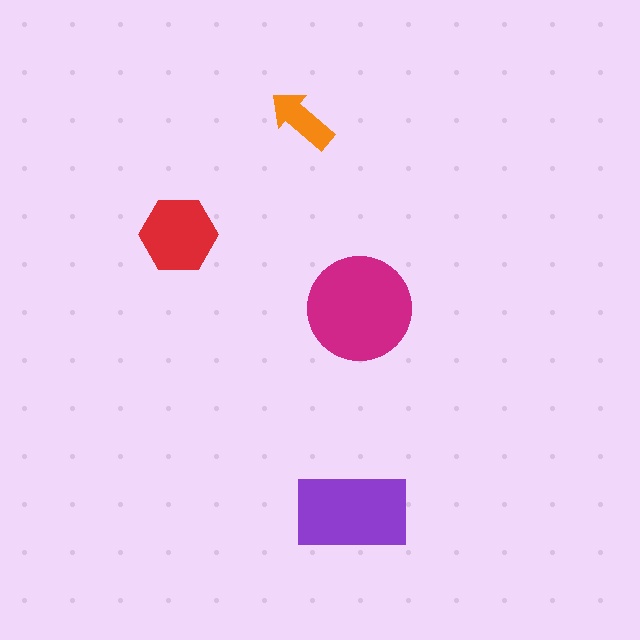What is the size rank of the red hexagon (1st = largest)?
3rd.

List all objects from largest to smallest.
The magenta circle, the purple rectangle, the red hexagon, the orange arrow.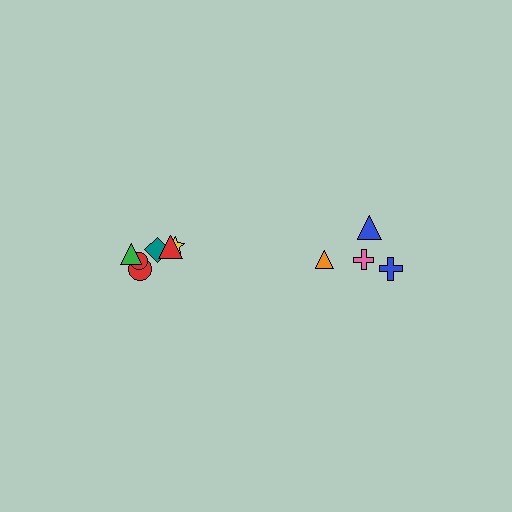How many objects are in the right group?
There are 4 objects.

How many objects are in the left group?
There are 6 objects.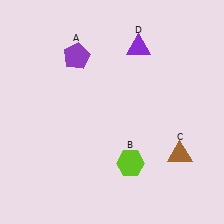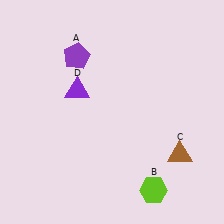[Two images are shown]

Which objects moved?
The objects that moved are: the lime hexagon (B), the purple triangle (D).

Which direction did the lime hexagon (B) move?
The lime hexagon (B) moved down.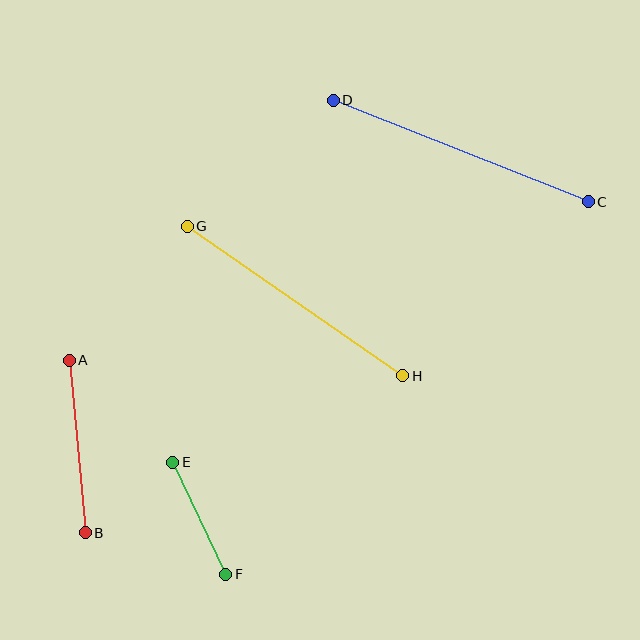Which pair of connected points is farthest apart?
Points C and D are farthest apart.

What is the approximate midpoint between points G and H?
The midpoint is at approximately (295, 301) pixels.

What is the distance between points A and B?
The distance is approximately 173 pixels.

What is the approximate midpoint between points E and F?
The midpoint is at approximately (199, 518) pixels.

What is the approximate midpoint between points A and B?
The midpoint is at approximately (77, 446) pixels.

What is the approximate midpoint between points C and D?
The midpoint is at approximately (461, 151) pixels.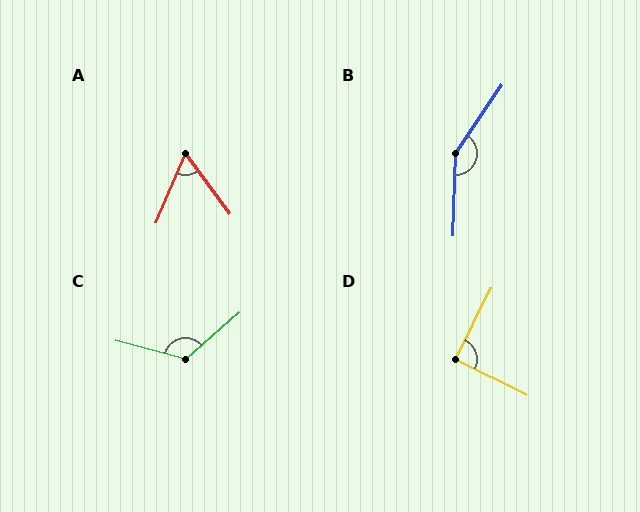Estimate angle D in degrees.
Approximately 90 degrees.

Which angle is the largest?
B, at approximately 148 degrees.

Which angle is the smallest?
A, at approximately 60 degrees.